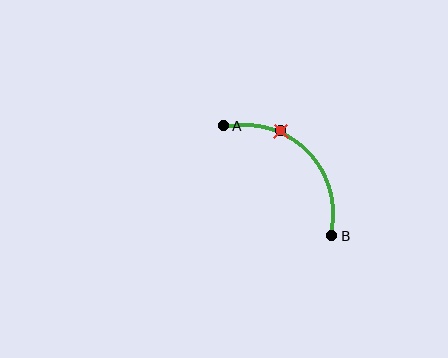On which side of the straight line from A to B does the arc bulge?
The arc bulges above and to the right of the straight line connecting A and B.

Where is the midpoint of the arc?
The arc midpoint is the point on the curve farthest from the straight line joining A and B. It sits above and to the right of that line.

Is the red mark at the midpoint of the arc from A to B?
No. The red mark lies on the arc but is closer to endpoint A. The arc midpoint would be at the point on the curve equidistant along the arc from both A and B.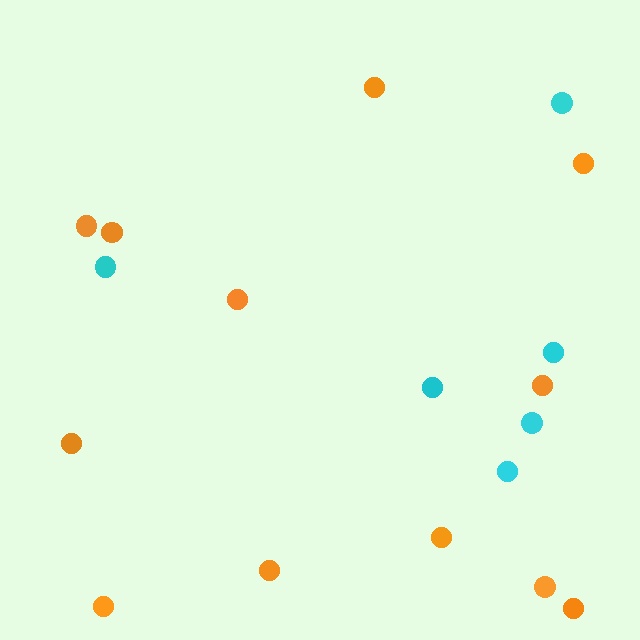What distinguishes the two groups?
There are 2 groups: one group of cyan circles (6) and one group of orange circles (12).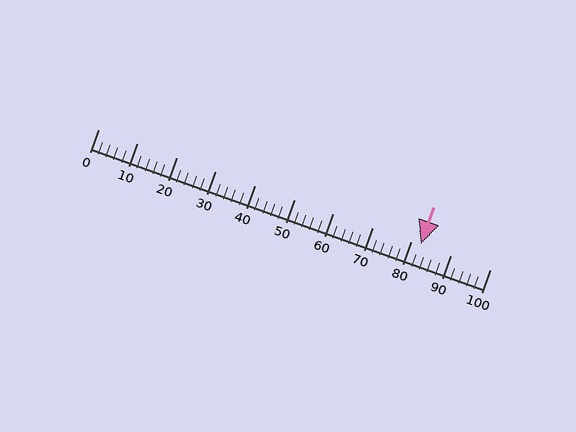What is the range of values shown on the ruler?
The ruler shows values from 0 to 100.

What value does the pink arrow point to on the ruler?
The pink arrow points to approximately 82.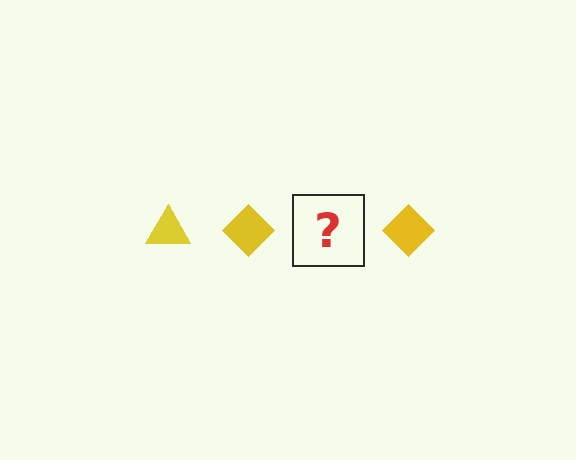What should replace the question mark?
The question mark should be replaced with a yellow triangle.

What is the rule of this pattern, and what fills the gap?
The rule is that the pattern cycles through triangle, diamond shapes in yellow. The gap should be filled with a yellow triangle.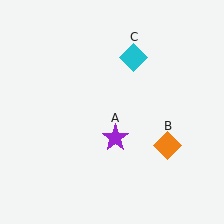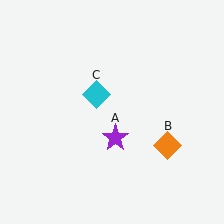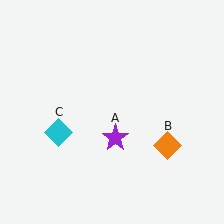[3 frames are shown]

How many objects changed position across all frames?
1 object changed position: cyan diamond (object C).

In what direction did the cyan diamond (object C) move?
The cyan diamond (object C) moved down and to the left.